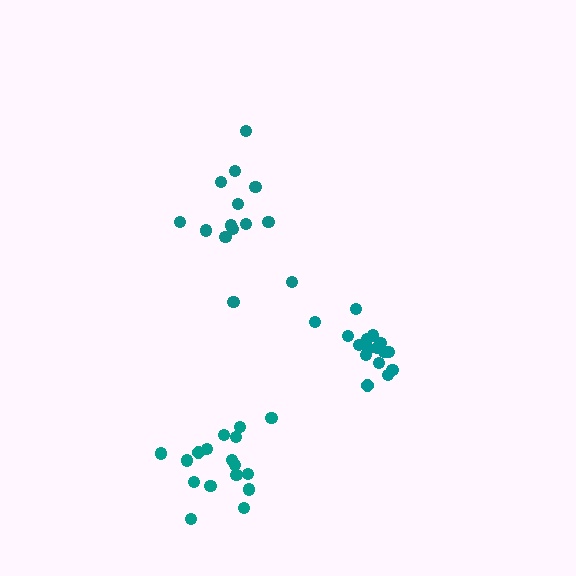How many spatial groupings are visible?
There are 3 spatial groupings.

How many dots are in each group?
Group 1: 17 dots, Group 2: 14 dots, Group 3: 17 dots (48 total).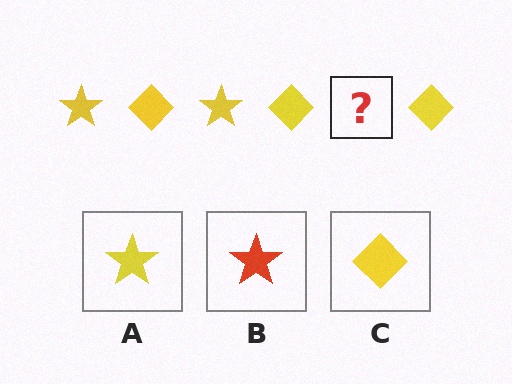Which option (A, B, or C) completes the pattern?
A.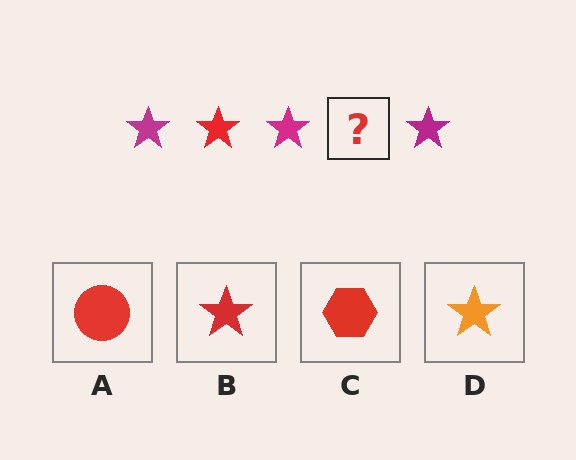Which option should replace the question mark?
Option B.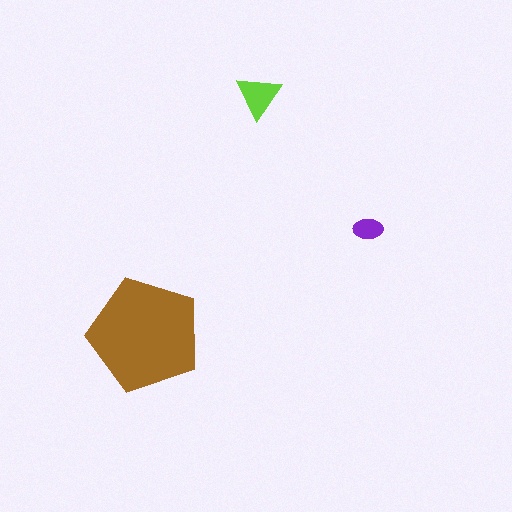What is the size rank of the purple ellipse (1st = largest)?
3rd.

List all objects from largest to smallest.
The brown pentagon, the lime triangle, the purple ellipse.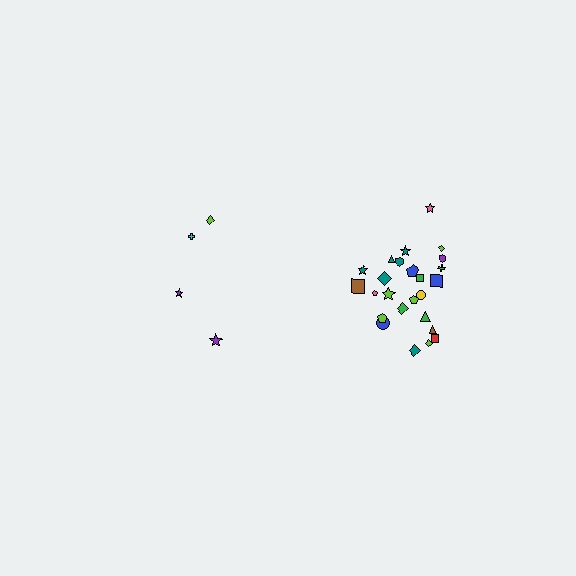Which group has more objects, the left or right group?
The right group.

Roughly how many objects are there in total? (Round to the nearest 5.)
Roughly 30 objects in total.